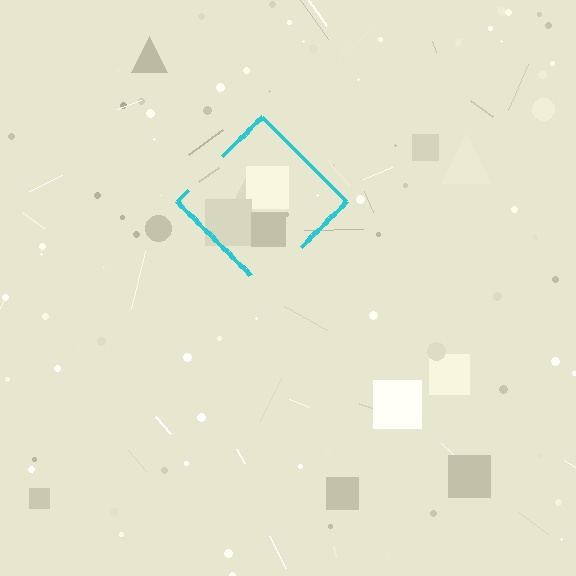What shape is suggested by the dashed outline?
The dashed outline suggests a diamond.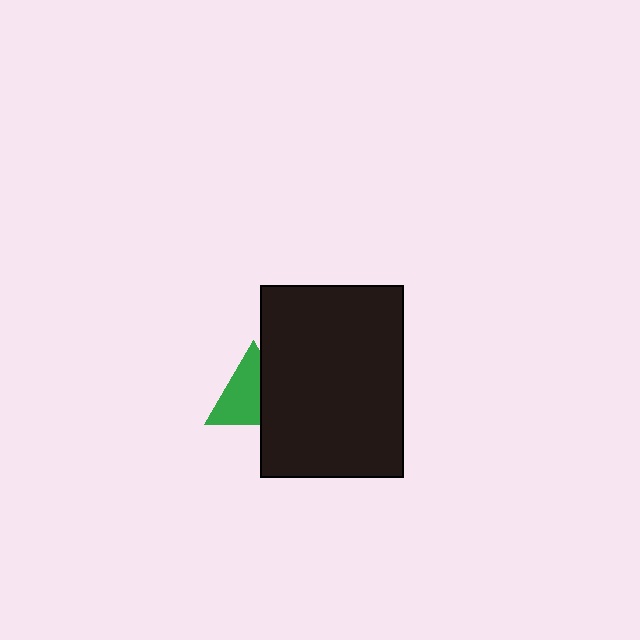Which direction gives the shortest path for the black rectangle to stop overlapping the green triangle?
Moving right gives the shortest separation.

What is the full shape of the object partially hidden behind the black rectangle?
The partially hidden object is a green triangle.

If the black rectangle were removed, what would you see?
You would see the complete green triangle.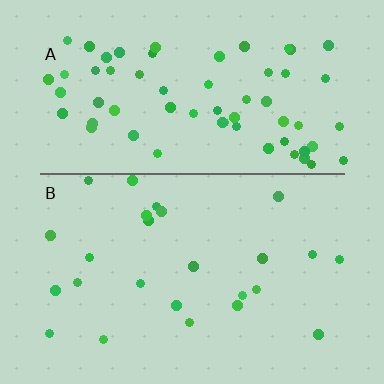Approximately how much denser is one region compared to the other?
Approximately 2.6× — region A over region B.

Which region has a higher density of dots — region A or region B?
A (the top).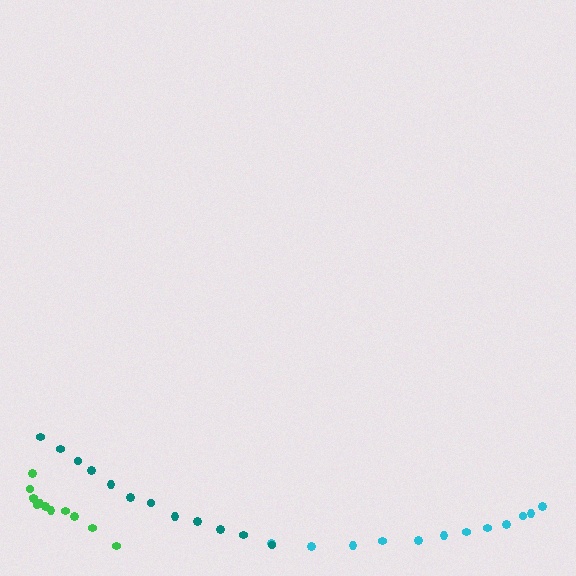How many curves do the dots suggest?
There are 3 distinct paths.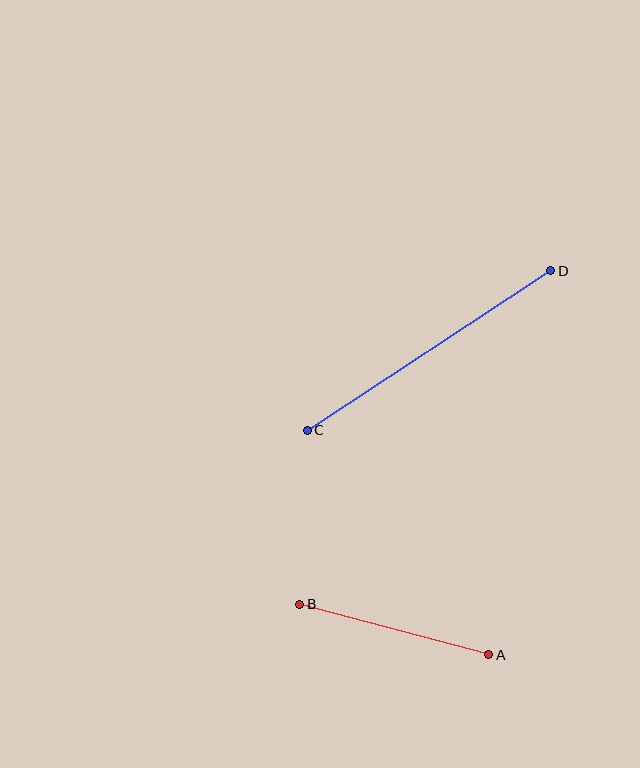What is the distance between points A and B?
The distance is approximately 195 pixels.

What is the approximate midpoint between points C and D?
The midpoint is at approximately (429, 351) pixels.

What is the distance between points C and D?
The distance is approximately 291 pixels.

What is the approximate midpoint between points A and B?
The midpoint is at approximately (394, 630) pixels.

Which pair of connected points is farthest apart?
Points C and D are farthest apart.